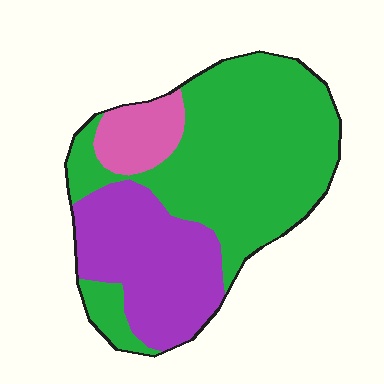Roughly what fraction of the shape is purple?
Purple takes up between a sixth and a third of the shape.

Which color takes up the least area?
Pink, at roughly 10%.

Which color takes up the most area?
Green, at roughly 60%.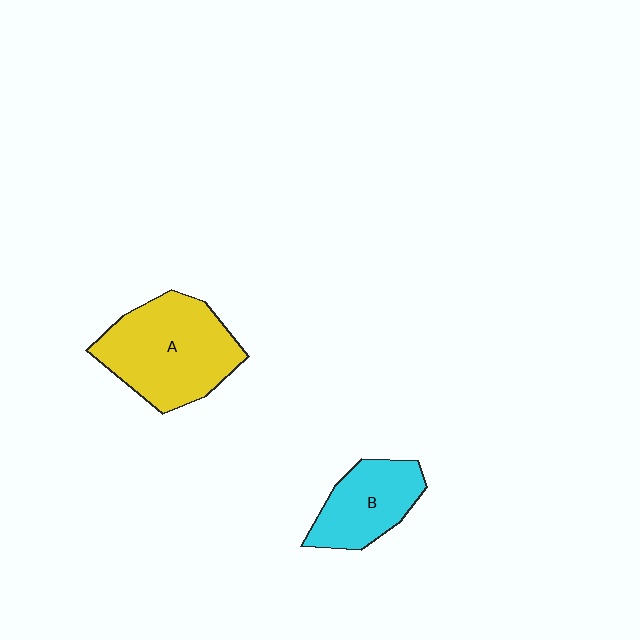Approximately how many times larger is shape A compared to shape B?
Approximately 1.6 times.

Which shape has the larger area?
Shape A (yellow).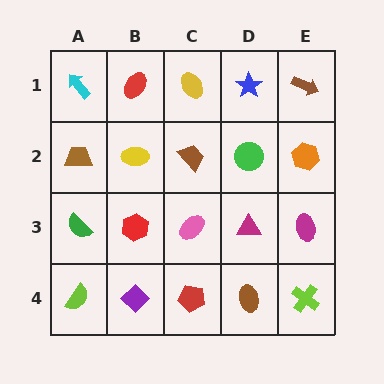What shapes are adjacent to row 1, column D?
A green circle (row 2, column D), a yellow ellipse (row 1, column C), a brown arrow (row 1, column E).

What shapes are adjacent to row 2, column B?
A red ellipse (row 1, column B), a red hexagon (row 3, column B), a brown trapezoid (row 2, column A), a brown trapezoid (row 2, column C).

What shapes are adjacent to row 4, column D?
A magenta triangle (row 3, column D), a red pentagon (row 4, column C), a lime cross (row 4, column E).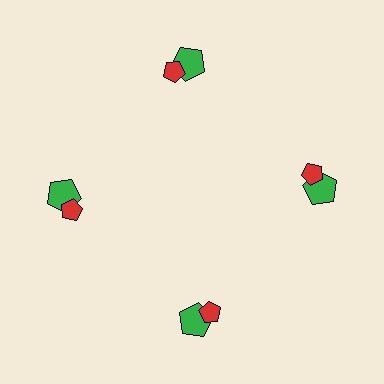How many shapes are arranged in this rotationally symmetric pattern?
There are 8 shapes, arranged in 4 groups of 2.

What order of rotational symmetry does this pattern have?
This pattern has 4-fold rotational symmetry.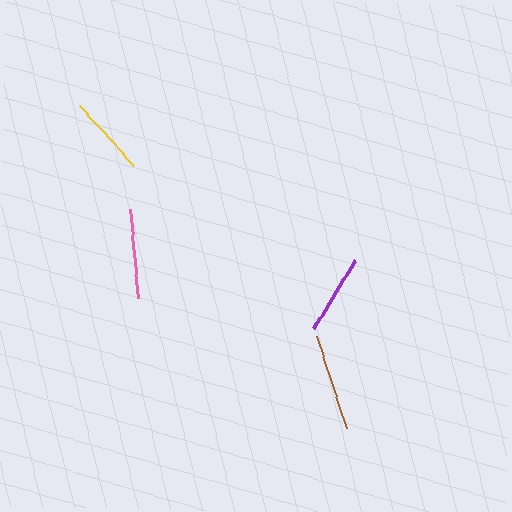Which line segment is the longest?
The brown line is the longest at approximately 98 pixels.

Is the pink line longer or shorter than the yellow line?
The pink line is longer than the yellow line.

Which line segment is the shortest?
The purple line is the shortest at approximately 79 pixels.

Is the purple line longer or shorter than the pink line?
The pink line is longer than the purple line.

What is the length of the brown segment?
The brown segment is approximately 98 pixels long.